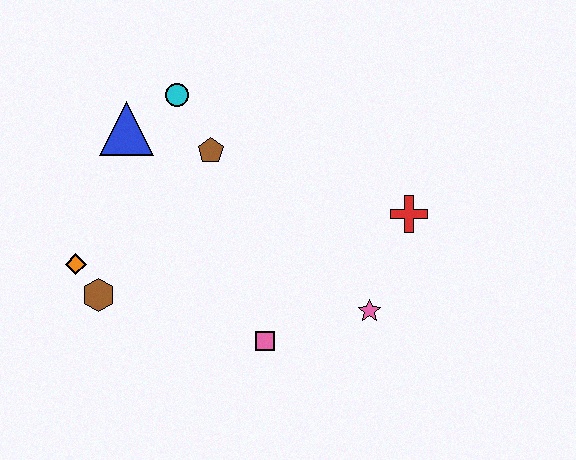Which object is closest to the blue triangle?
The cyan circle is closest to the blue triangle.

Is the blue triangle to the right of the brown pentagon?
No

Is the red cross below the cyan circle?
Yes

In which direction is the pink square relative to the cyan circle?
The pink square is below the cyan circle.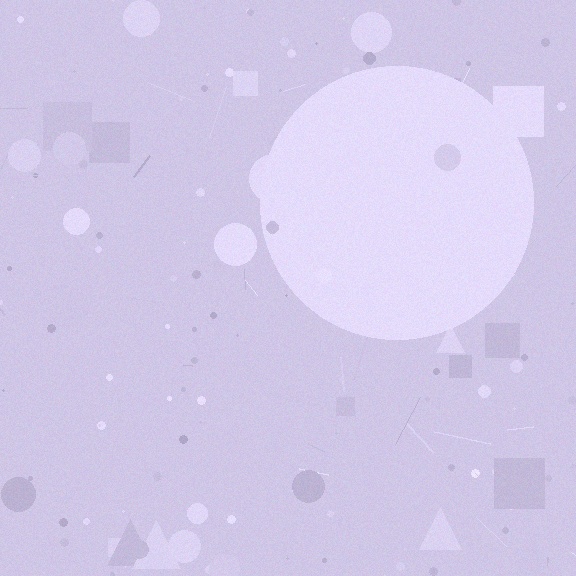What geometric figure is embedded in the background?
A circle is embedded in the background.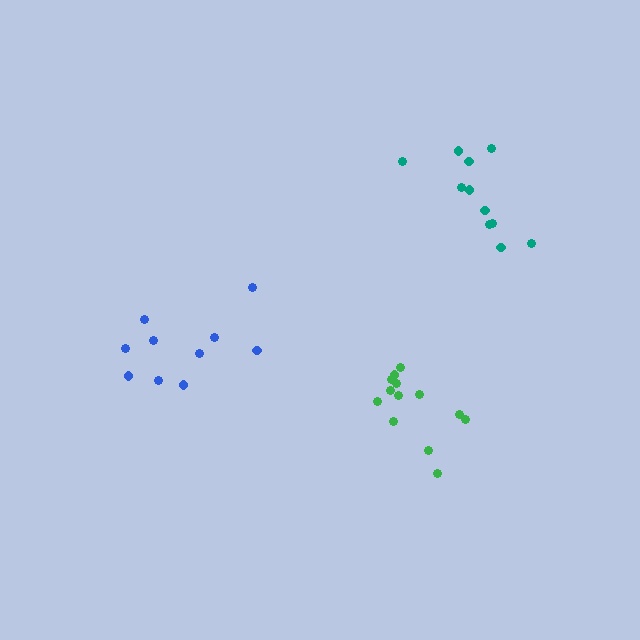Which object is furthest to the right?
The teal cluster is rightmost.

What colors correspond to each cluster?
The clusters are colored: teal, blue, green.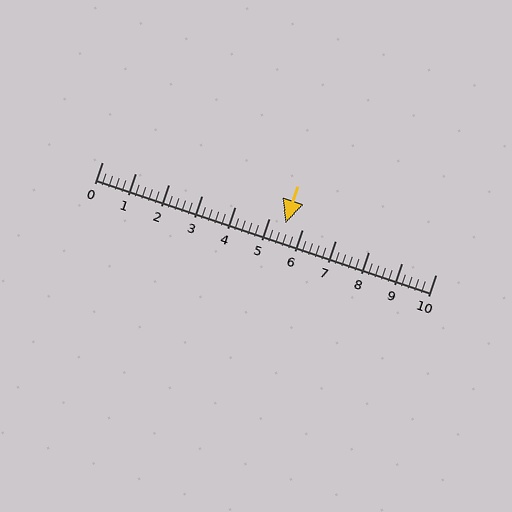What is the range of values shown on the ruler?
The ruler shows values from 0 to 10.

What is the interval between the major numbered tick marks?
The major tick marks are spaced 1 units apart.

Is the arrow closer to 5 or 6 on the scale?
The arrow is closer to 6.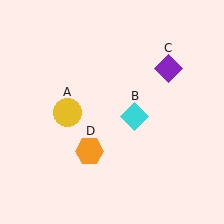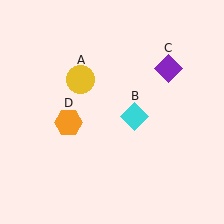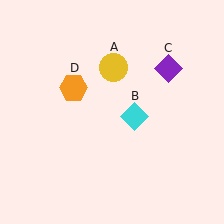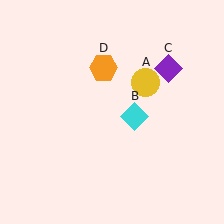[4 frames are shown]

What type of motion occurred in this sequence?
The yellow circle (object A), orange hexagon (object D) rotated clockwise around the center of the scene.